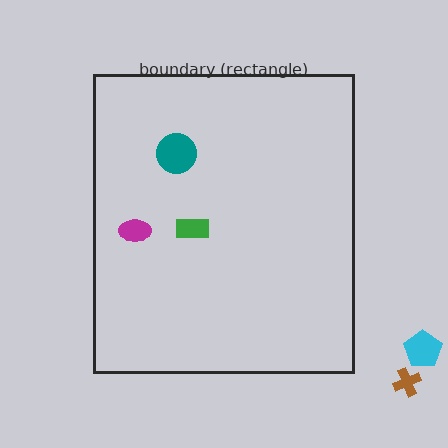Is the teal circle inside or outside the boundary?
Inside.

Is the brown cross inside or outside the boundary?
Outside.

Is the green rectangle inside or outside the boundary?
Inside.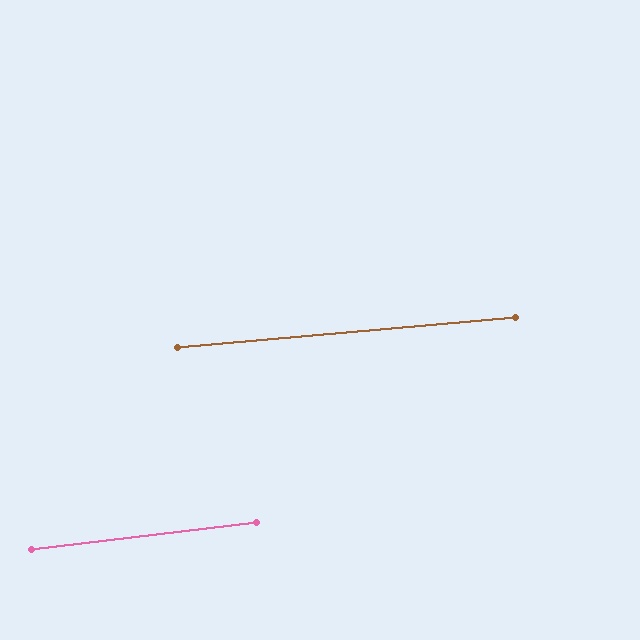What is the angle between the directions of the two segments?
Approximately 2 degrees.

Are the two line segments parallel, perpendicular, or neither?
Parallel — their directions differ by only 1.8°.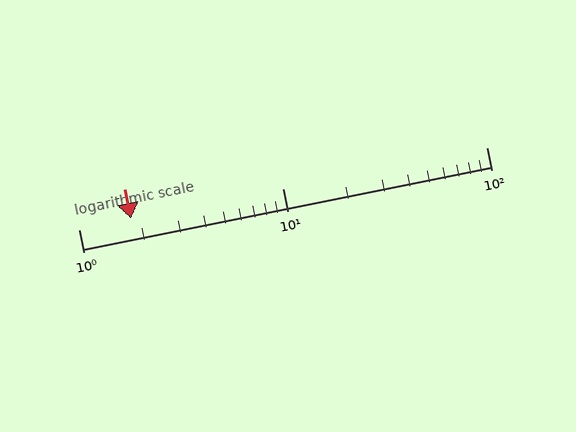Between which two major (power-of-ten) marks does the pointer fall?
The pointer is between 1 and 10.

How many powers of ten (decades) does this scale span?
The scale spans 2 decades, from 1 to 100.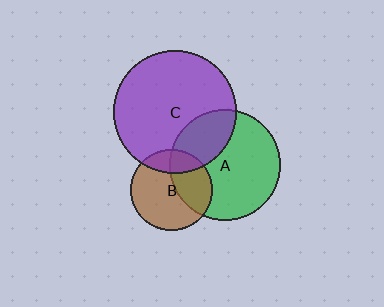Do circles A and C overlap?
Yes.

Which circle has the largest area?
Circle C (purple).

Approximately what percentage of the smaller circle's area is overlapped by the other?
Approximately 30%.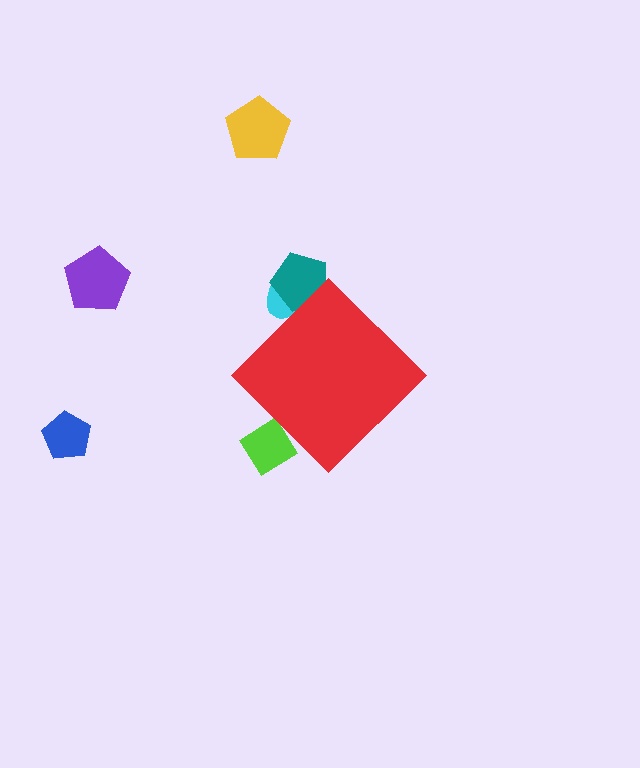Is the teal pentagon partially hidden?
Yes, the teal pentagon is partially hidden behind the red diamond.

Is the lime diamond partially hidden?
Yes, the lime diamond is partially hidden behind the red diamond.